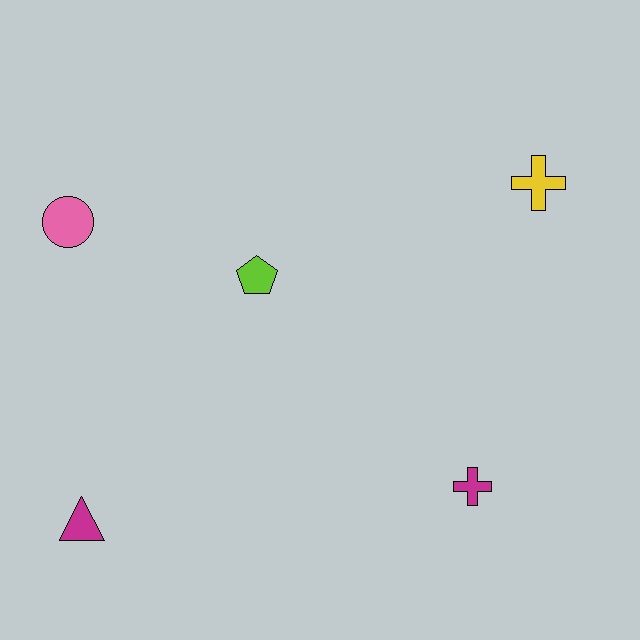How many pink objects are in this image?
There is 1 pink object.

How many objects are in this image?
There are 5 objects.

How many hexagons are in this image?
There are no hexagons.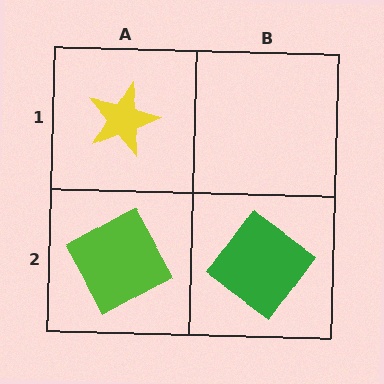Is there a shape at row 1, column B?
No, that cell is empty.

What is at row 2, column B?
A green diamond.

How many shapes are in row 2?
2 shapes.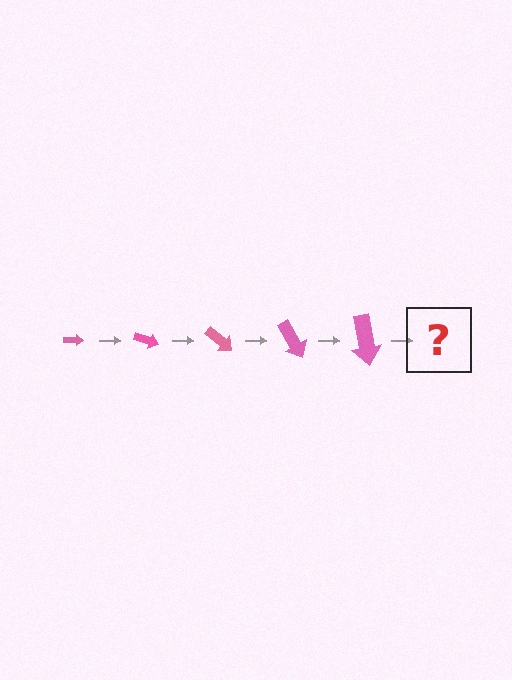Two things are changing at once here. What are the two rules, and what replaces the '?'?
The two rules are that the arrow grows larger each step and it rotates 20 degrees each step. The '?' should be an arrow, larger than the previous one and rotated 100 degrees from the start.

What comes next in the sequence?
The next element should be an arrow, larger than the previous one and rotated 100 degrees from the start.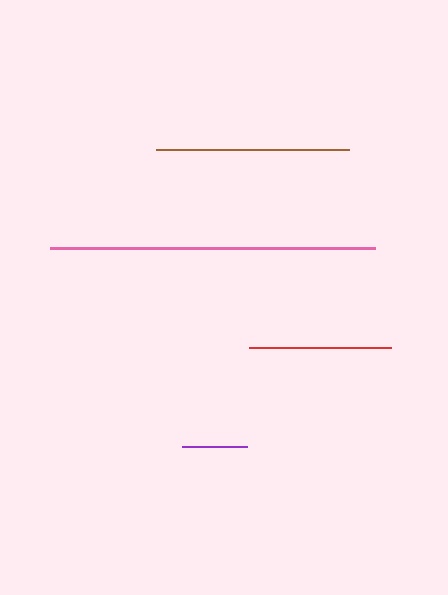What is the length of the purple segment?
The purple segment is approximately 65 pixels long.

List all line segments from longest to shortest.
From longest to shortest: pink, brown, red, purple.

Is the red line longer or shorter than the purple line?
The red line is longer than the purple line.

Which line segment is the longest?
The pink line is the longest at approximately 325 pixels.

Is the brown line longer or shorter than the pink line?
The pink line is longer than the brown line.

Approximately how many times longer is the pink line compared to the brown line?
The pink line is approximately 1.7 times the length of the brown line.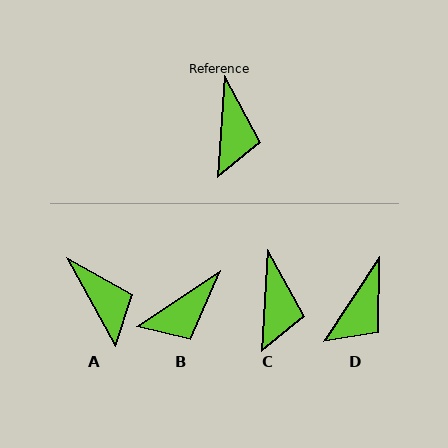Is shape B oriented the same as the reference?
No, it is off by about 53 degrees.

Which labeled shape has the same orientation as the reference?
C.